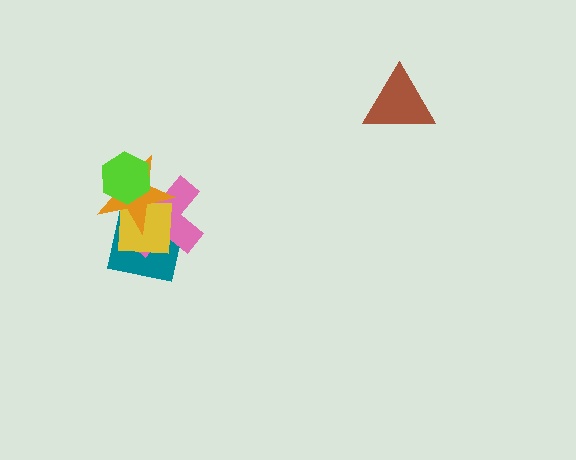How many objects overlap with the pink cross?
4 objects overlap with the pink cross.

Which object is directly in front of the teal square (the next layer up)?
The pink cross is directly in front of the teal square.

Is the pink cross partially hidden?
Yes, it is partially covered by another shape.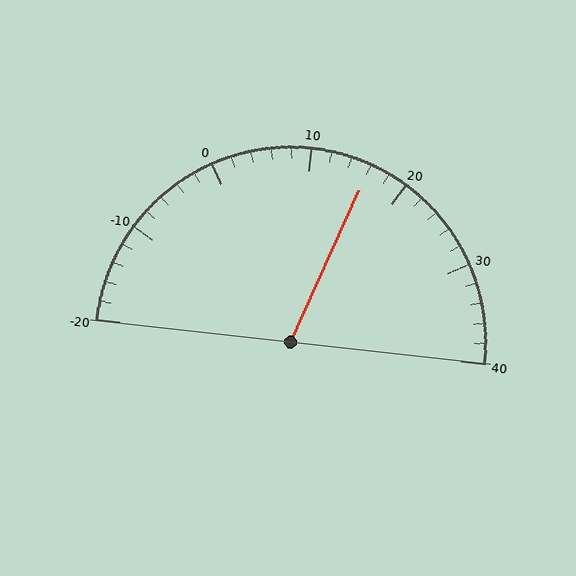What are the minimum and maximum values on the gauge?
The gauge ranges from -20 to 40.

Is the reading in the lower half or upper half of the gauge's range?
The reading is in the upper half of the range (-20 to 40).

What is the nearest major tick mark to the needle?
The nearest major tick mark is 20.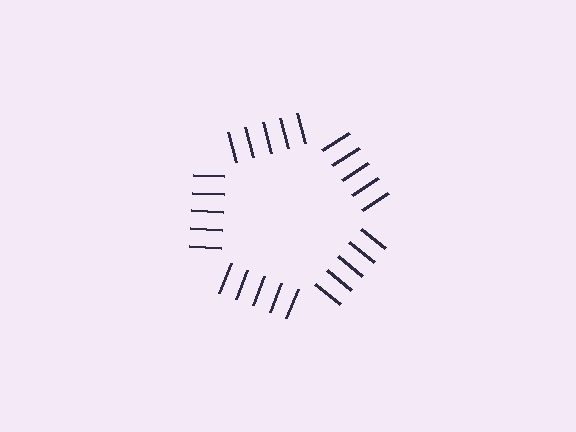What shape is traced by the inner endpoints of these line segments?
An illusory pentagon — the line segments terminate on its edges but no continuous stroke is drawn.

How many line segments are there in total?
25 — 5 along each of the 5 edges.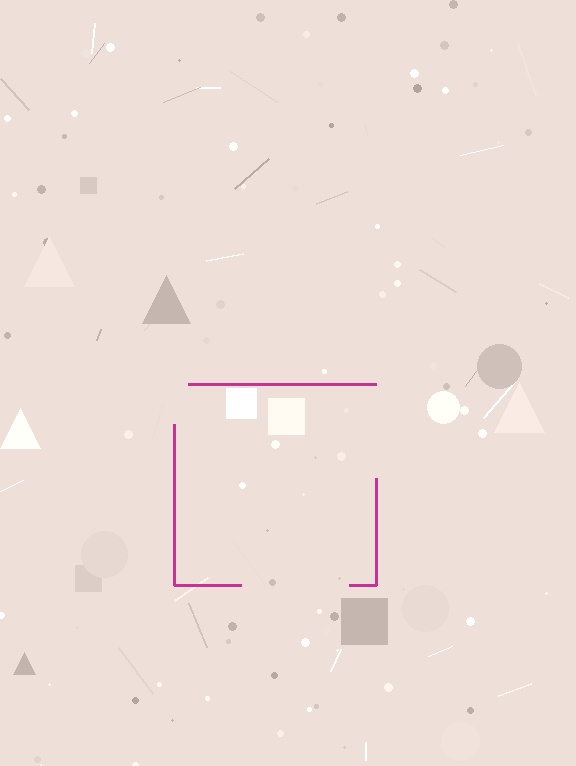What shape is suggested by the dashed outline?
The dashed outline suggests a square.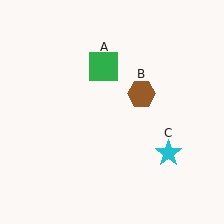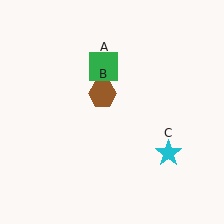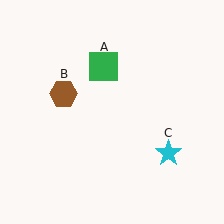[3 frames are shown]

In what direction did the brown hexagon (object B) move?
The brown hexagon (object B) moved left.